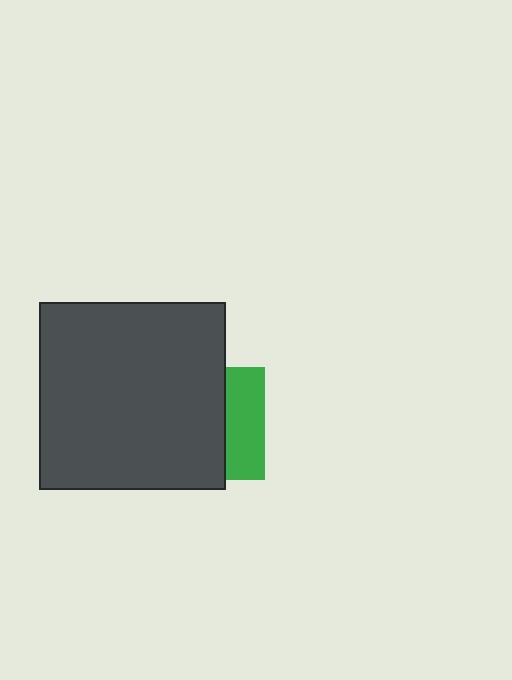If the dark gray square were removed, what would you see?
You would see the complete green square.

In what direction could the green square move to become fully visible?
The green square could move right. That would shift it out from behind the dark gray square entirely.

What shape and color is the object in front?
The object in front is a dark gray square.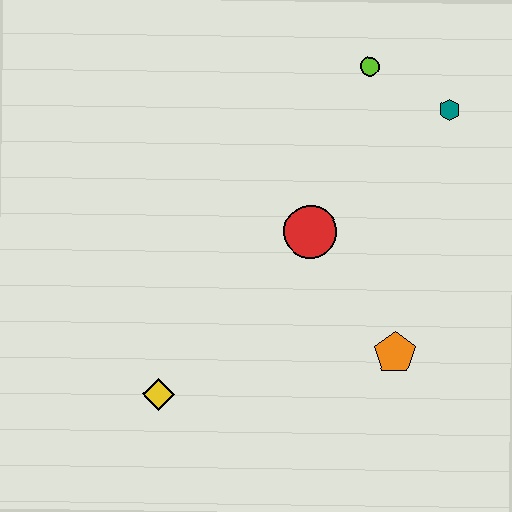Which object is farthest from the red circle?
The yellow diamond is farthest from the red circle.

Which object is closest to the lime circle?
The teal hexagon is closest to the lime circle.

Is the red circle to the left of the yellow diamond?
No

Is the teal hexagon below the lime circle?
Yes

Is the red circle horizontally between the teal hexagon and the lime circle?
No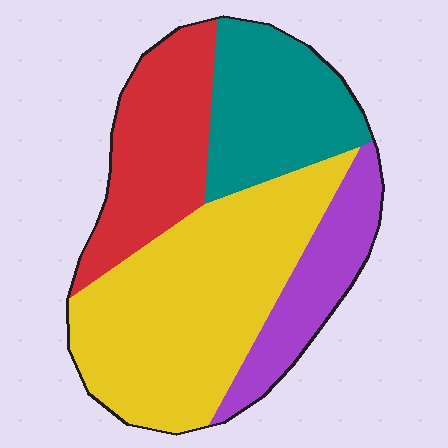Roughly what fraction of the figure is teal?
Teal takes up about one fifth (1/5) of the figure.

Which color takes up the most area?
Yellow, at roughly 40%.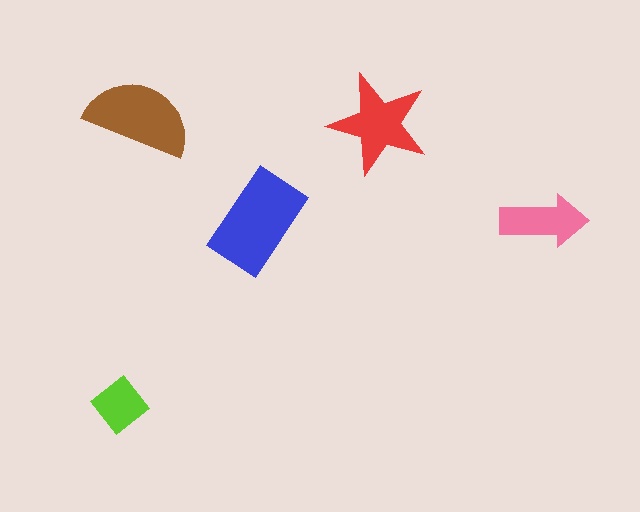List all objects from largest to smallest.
The blue rectangle, the brown semicircle, the red star, the pink arrow, the lime diamond.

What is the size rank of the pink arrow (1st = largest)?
4th.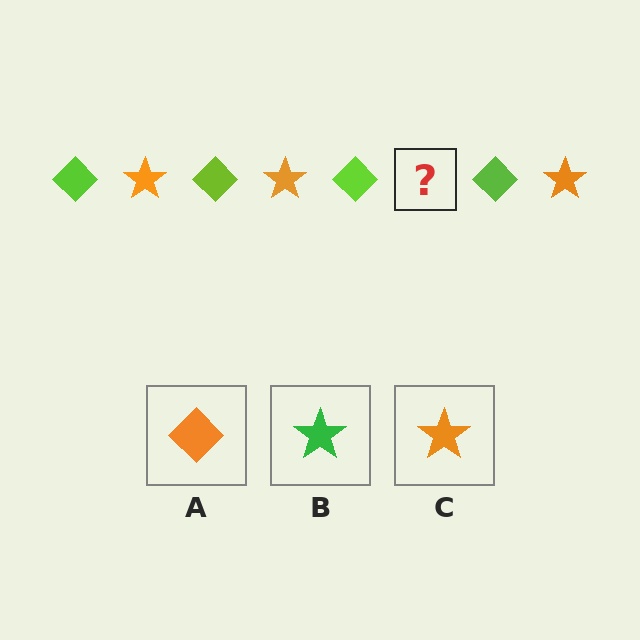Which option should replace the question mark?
Option C.